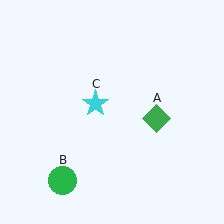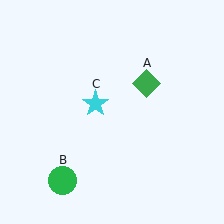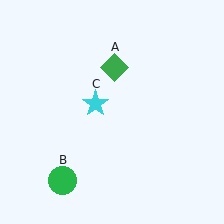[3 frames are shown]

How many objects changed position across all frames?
1 object changed position: green diamond (object A).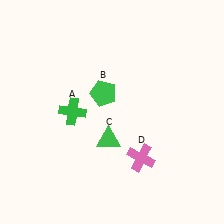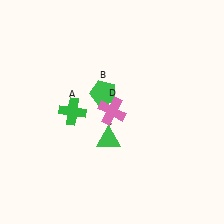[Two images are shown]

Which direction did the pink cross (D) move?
The pink cross (D) moved up.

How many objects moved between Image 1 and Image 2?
1 object moved between the two images.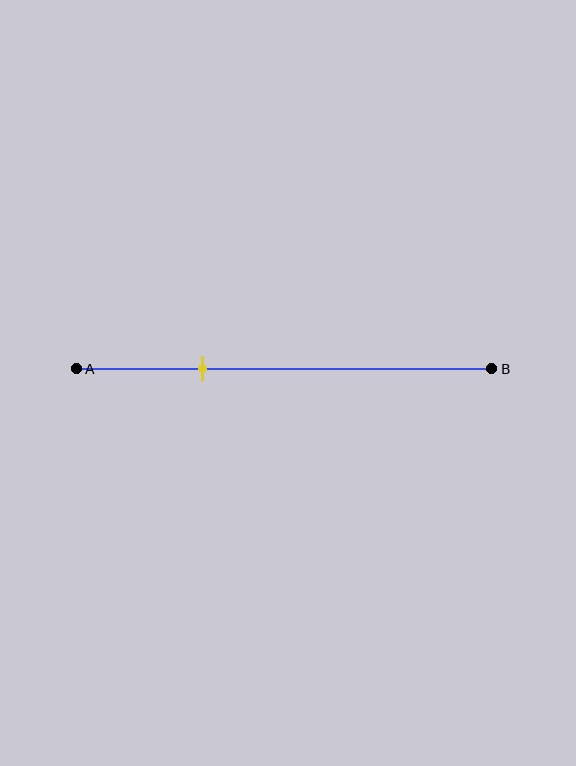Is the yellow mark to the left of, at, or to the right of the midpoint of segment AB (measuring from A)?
The yellow mark is to the left of the midpoint of segment AB.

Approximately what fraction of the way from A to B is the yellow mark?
The yellow mark is approximately 30% of the way from A to B.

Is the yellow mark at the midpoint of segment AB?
No, the mark is at about 30% from A, not at the 50% midpoint.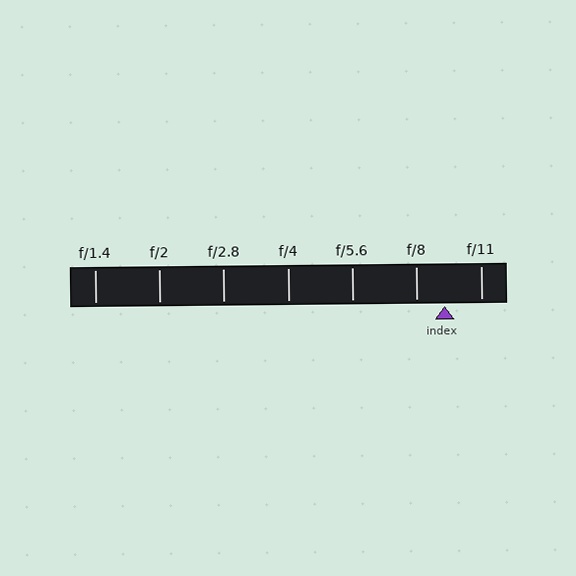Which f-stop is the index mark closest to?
The index mark is closest to f/8.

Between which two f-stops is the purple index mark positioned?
The index mark is between f/8 and f/11.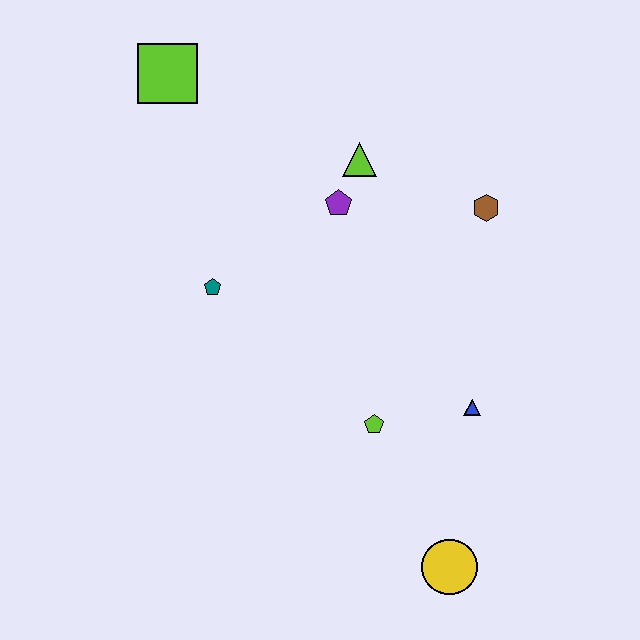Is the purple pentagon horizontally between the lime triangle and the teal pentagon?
Yes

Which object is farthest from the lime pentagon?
The lime square is farthest from the lime pentagon.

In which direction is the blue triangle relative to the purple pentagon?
The blue triangle is below the purple pentagon.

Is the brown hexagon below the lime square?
Yes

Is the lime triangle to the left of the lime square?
No